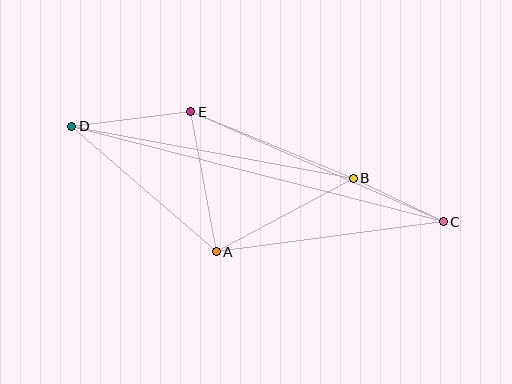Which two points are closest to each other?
Points B and C are closest to each other.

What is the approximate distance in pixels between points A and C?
The distance between A and C is approximately 229 pixels.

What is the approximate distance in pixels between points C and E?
The distance between C and E is approximately 276 pixels.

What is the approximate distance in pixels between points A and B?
The distance between A and B is approximately 155 pixels.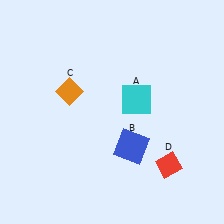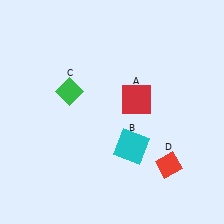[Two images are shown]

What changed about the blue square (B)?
In Image 1, B is blue. In Image 2, it changed to cyan.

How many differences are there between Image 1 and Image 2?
There are 3 differences between the two images.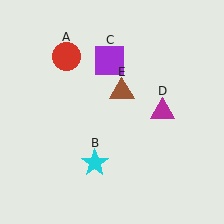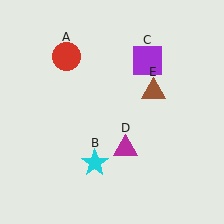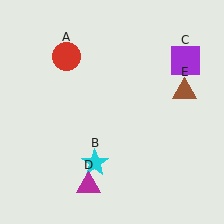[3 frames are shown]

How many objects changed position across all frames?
3 objects changed position: purple square (object C), magenta triangle (object D), brown triangle (object E).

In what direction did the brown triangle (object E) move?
The brown triangle (object E) moved right.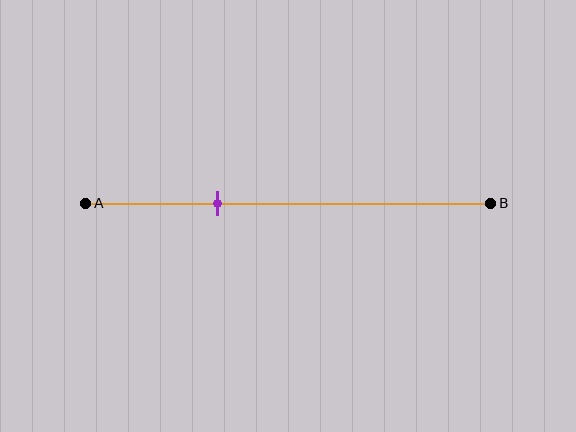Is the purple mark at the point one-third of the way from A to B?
Yes, the mark is approximately at the one-third point.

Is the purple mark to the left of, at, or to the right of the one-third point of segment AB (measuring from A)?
The purple mark is approximately at the one-third point of segment AB.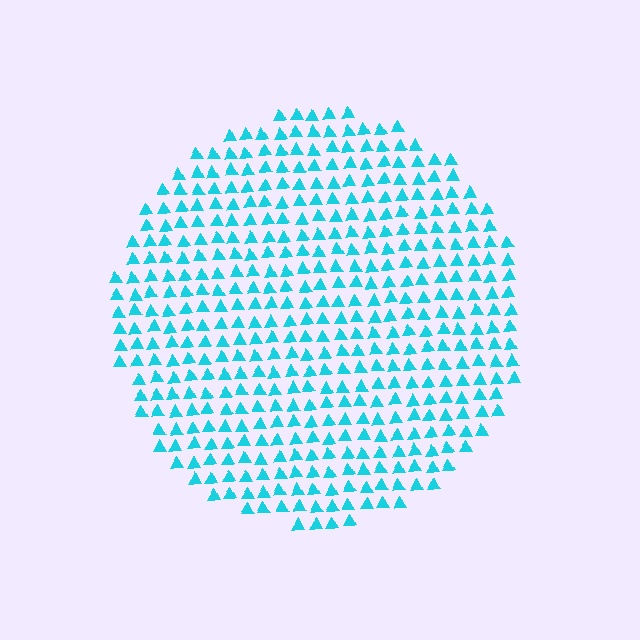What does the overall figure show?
The overall figure shows a circle.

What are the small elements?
The small elements are triangles.